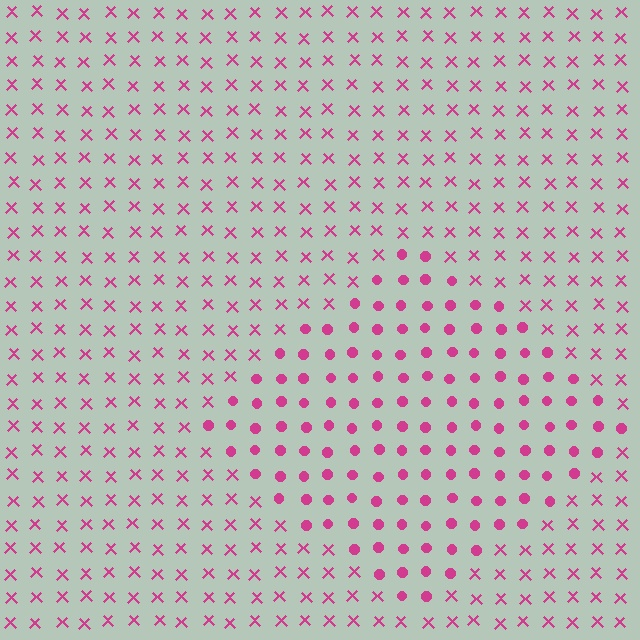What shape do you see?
I see a diamond.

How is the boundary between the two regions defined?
The boundary is defined by a change in element shape: circles inside vs. X marks outside. All elements share the same color and spacing.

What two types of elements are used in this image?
The image uses circles inside the diamond region and X marks outside it.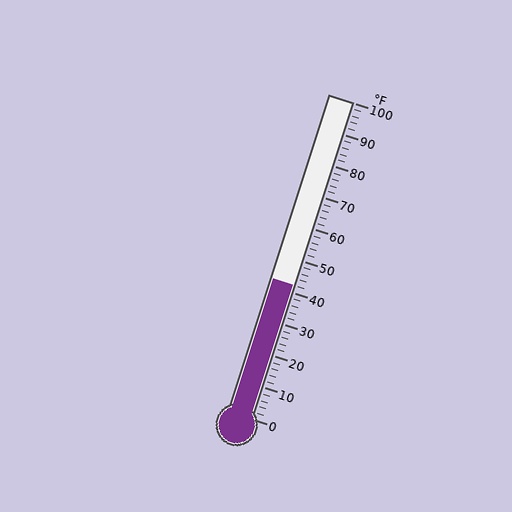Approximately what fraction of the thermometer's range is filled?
The thermometer is filled to approximately 40% of its range.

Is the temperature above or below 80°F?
The temperature is below 80°F.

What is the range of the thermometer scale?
The thermometer scale ranges from 0°F to 100°F.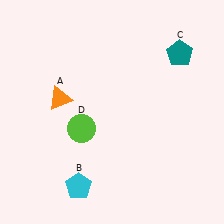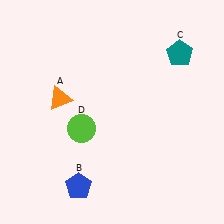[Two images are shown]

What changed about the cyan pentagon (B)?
In Image 1, B is cyan. In Image 2, it changed to blue.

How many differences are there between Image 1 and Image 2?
There is 1 difference between the two images.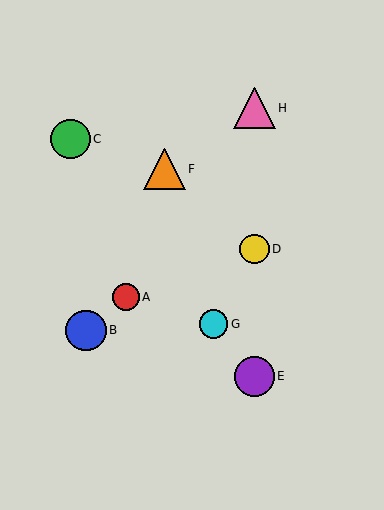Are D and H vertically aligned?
Yes, both are at x≈255.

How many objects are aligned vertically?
3 objects (D, E, H) are aligned vertically.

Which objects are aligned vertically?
Objects D, E, H are aligned vertically.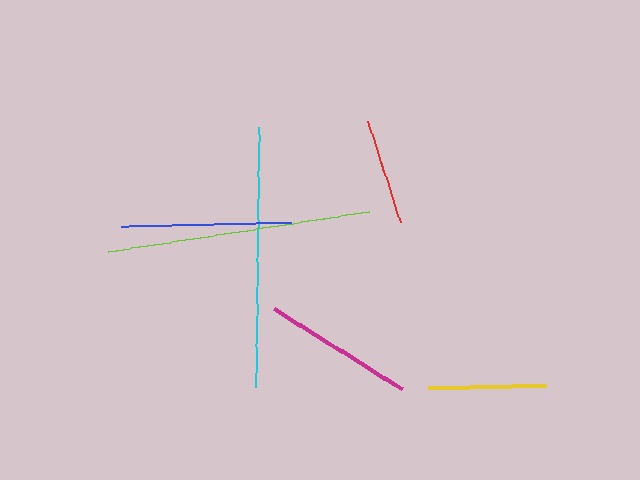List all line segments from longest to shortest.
From longest to shortest: lime, cyan, blue, magenta, yellow, red.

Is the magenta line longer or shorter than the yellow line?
The magenta line is longer than the yellow line.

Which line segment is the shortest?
The red line is the shortest at approximately 106 pixels.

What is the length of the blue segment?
The blue segment is approximately 170 pixels long.